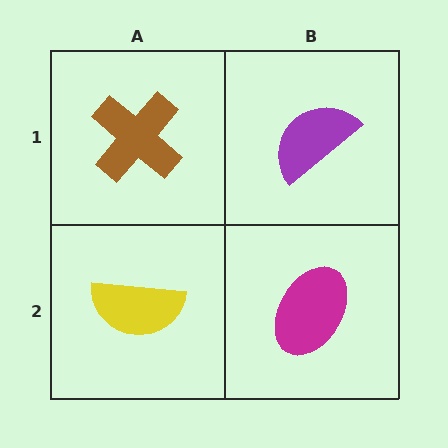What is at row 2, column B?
A magenta ellipse.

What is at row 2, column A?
A yellow semicircle.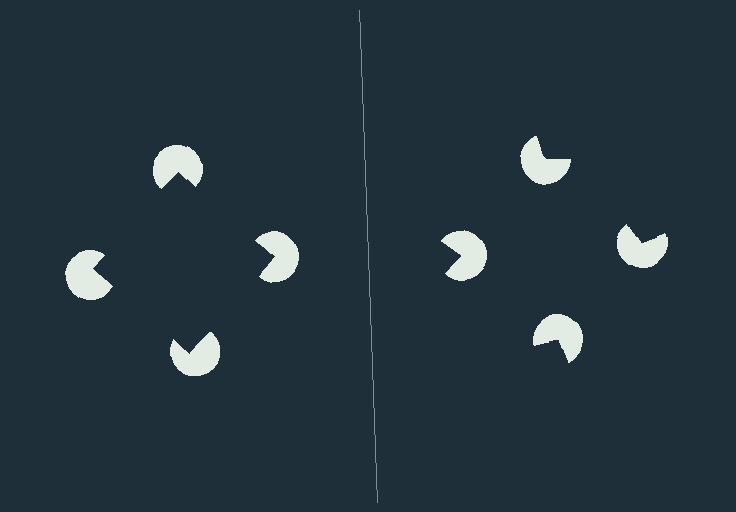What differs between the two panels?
The pac-man discs are positioned identically on both sides; only the wedge orientations differ. On the left they align to a square; on the right they are misaligned.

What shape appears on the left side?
An illusory square.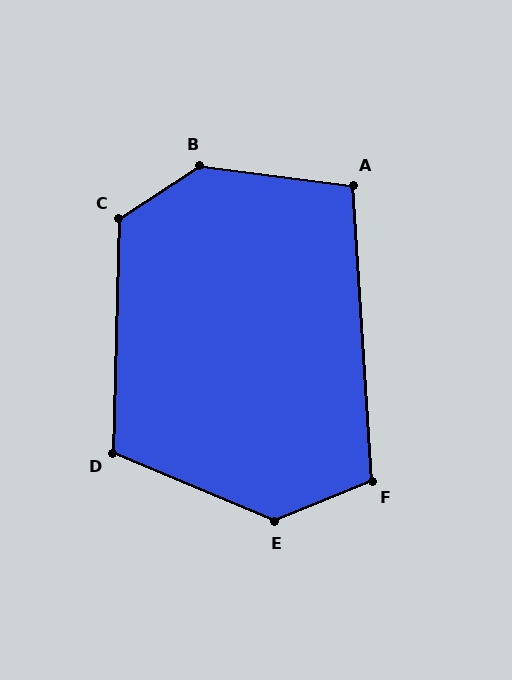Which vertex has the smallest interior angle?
A, at approximately 101 degrees.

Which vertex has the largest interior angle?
B, at approximately 140 degrees.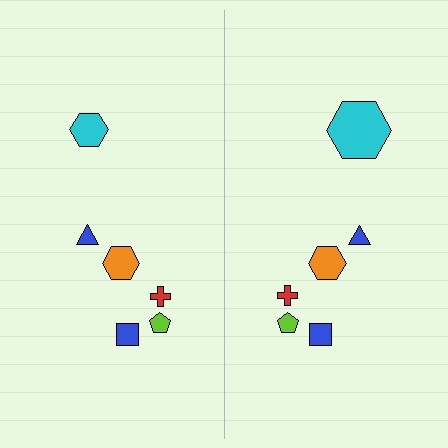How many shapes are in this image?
There are 12 shapes in this image.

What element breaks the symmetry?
The cyan hexagon on the right side has a different size than its mirror counterpart.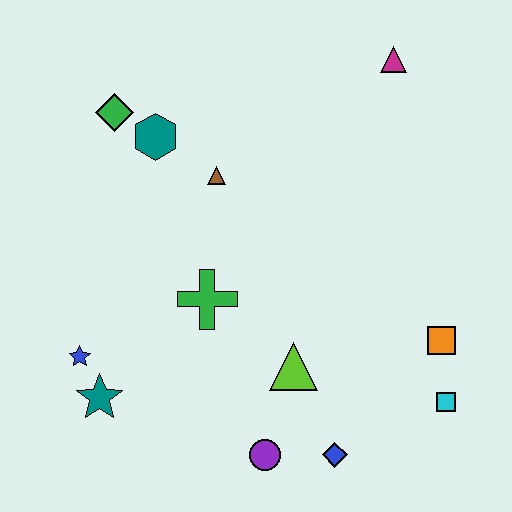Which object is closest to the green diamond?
The teal hexagon is closest to the green diamond.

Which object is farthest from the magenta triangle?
The teal star is farthest from the magenta triangle.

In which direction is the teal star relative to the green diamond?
The teal star is below the green diamond.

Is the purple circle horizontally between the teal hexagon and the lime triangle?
Yes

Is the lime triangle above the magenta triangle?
No